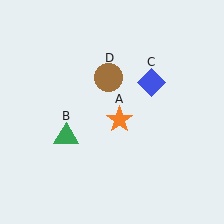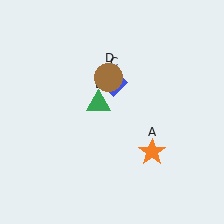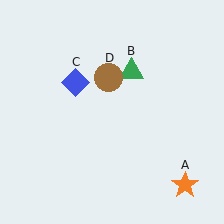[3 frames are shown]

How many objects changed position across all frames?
3 objects changed position: orange star (object A), green triangle (object B), blue diamond (object C).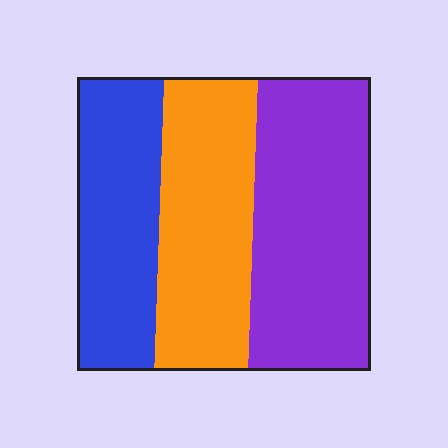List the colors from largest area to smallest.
From largest to smallest: purple, orange, blue.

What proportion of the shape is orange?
Orange covers around 30% of the shape.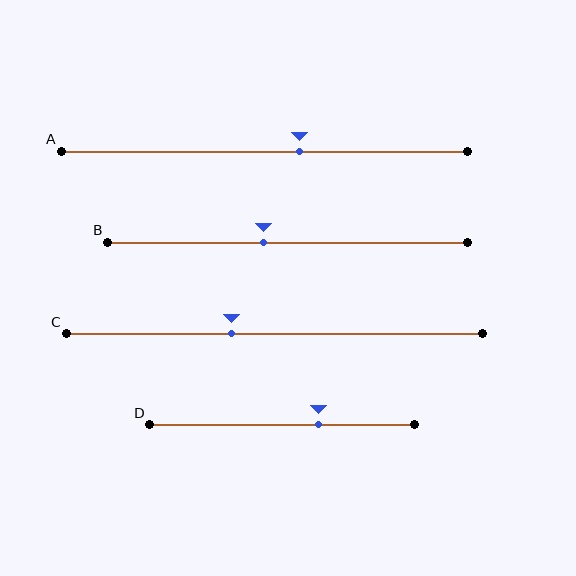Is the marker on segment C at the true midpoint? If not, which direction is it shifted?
No, the marker on segment C is shifted to the left by about 10% of the segment length.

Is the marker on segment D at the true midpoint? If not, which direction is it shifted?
No, the marker on segment D is shifted to the right by about 14% of the segment length.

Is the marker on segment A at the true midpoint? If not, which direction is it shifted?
No, the marker on segment A is shifted to the right by about 9% of the segment length.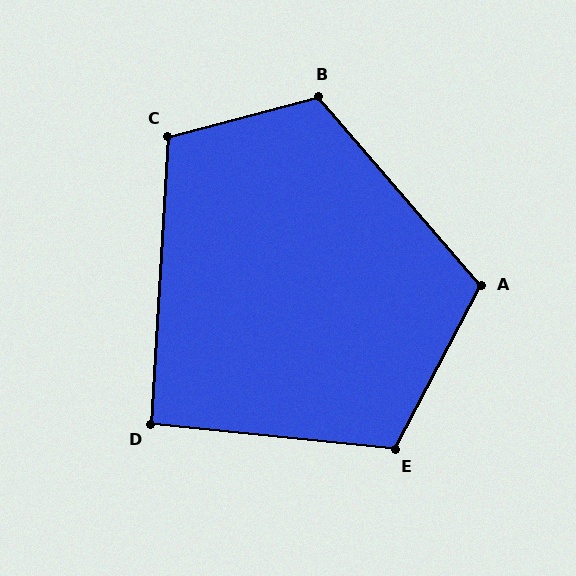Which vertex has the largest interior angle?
B, at approximately 116 degrees.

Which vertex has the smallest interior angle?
D, at approximately 92 degrees.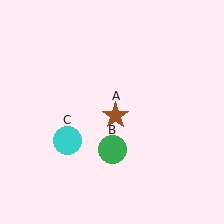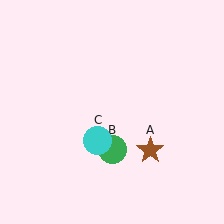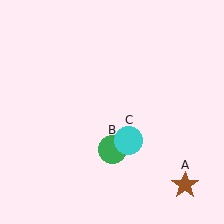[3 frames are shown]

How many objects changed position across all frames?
2 objects changed position: brown star (object A), cyan circle (object C).